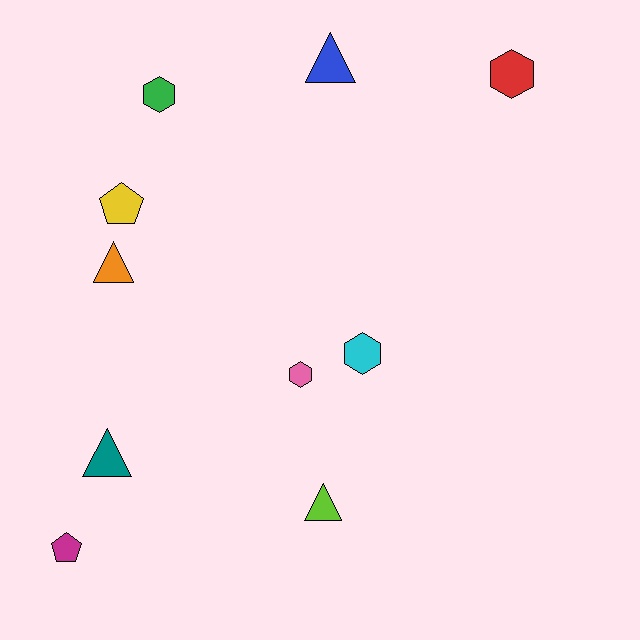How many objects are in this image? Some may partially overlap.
There are 10 objects.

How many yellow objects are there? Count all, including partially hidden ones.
There is 1 yellow object.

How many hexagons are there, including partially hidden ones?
There are 4 hexagons.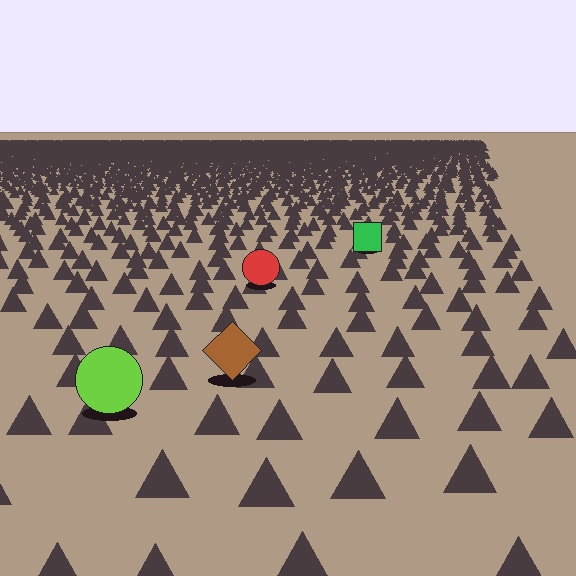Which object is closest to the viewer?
The lime circle is closest. The texture marks near it are larger and more spread out.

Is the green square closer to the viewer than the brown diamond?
No. The brown diamond is closer — you can tell from the texture gradient: the ground texture is coarser near it.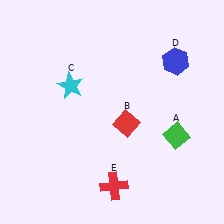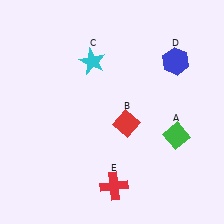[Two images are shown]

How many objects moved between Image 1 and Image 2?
1 object moved between the two images.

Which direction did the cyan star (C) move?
The cyan star (C) moved up.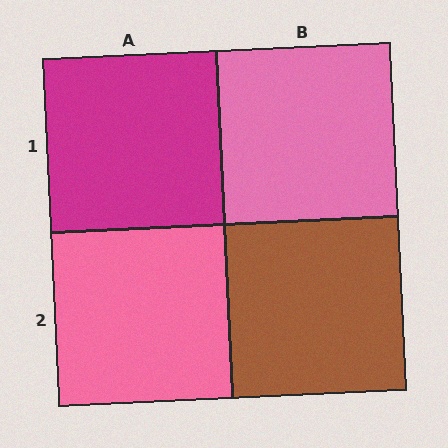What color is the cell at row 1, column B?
Pink.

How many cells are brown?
1 cell is brown.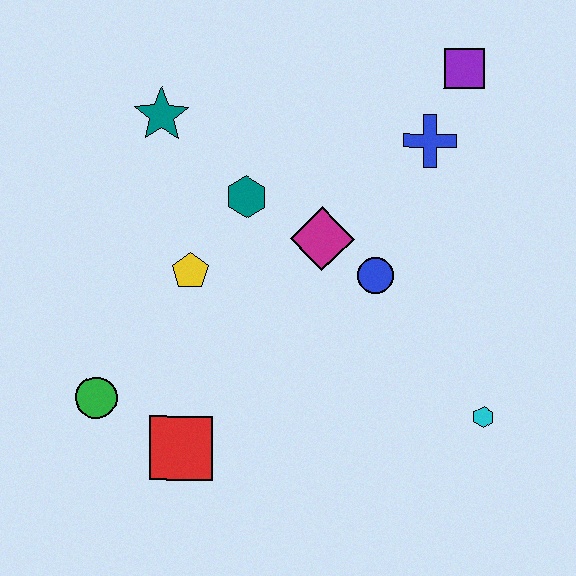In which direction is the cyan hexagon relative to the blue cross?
The cyan hexagon is below the blue cross.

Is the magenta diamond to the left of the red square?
No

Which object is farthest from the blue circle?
The green circle is farthest from the blue circle.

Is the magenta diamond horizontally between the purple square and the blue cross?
No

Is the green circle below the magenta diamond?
Yes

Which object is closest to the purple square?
The blue cross is closest to the purple square.